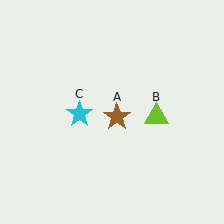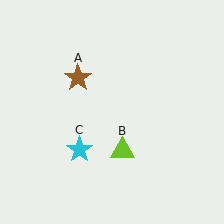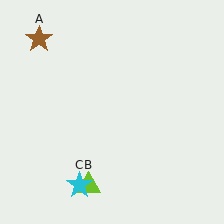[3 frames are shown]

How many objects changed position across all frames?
3 objects changed position: brown star (object A), lime triangle (object B), cyan star (object C).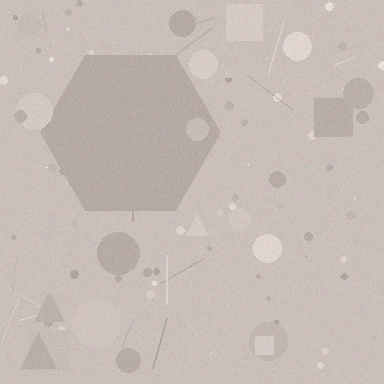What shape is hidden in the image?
A hexagon is hidden in the image.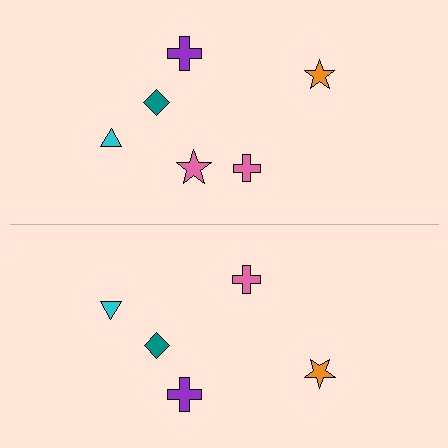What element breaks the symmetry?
A pink star is missing from the bottom side.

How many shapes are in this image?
There are 11 shapes in this image.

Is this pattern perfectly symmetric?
No, the pattern is not perfectly symmetric. A pink star is missing from the bottom side.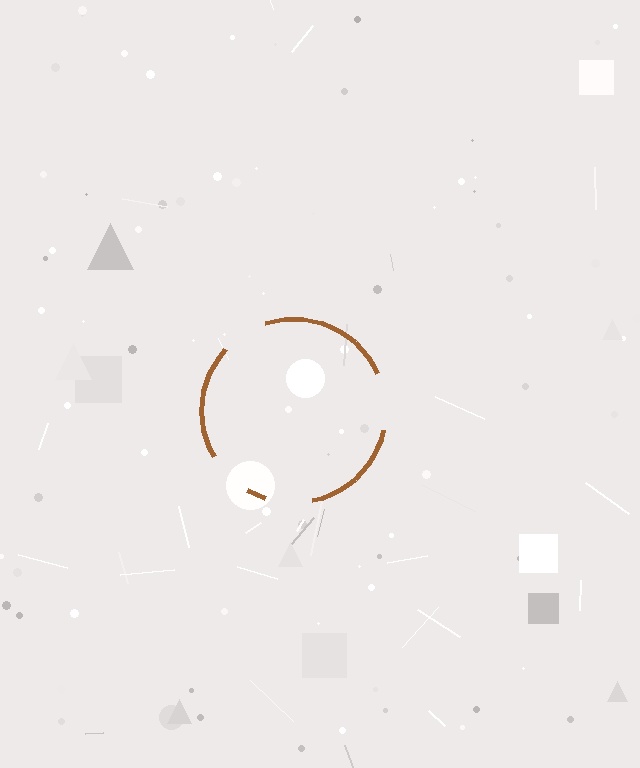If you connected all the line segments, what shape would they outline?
They would outline a circle.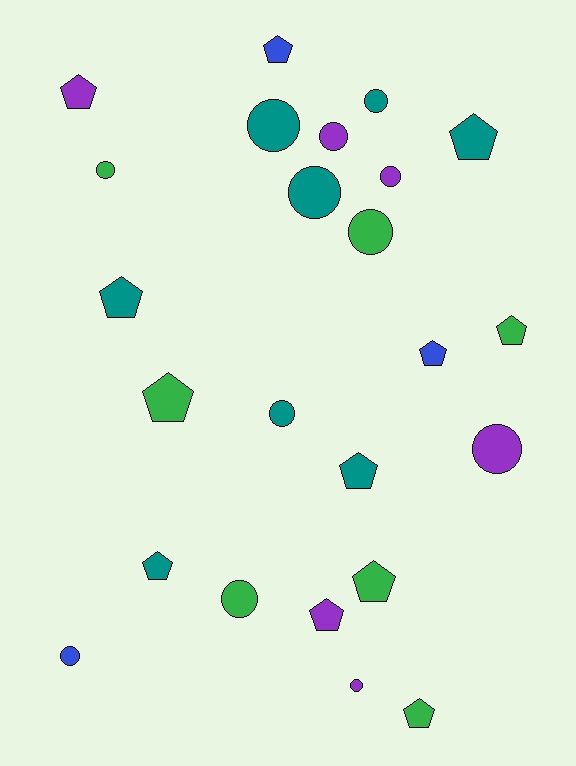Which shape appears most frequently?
Circle, with 12 objects.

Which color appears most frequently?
Teal, with 8 objects.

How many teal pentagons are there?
There are 4 teal pentagons.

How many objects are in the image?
There are 24 objects.